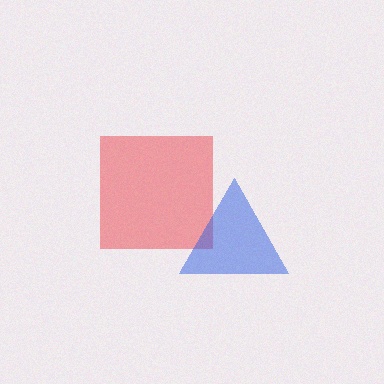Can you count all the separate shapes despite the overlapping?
Yes, there are 2 separate shapes.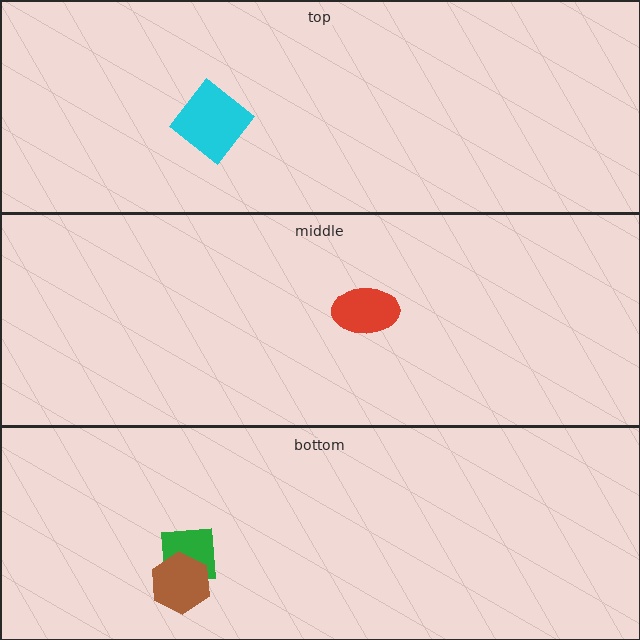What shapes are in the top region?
The cyan diamond.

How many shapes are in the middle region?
1.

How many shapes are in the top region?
1.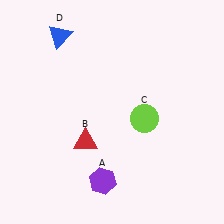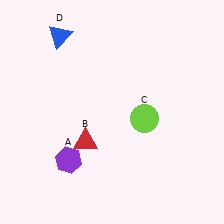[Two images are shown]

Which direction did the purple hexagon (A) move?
The purple hexagon (A) moved left.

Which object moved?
The purple hexagon (A) moved left.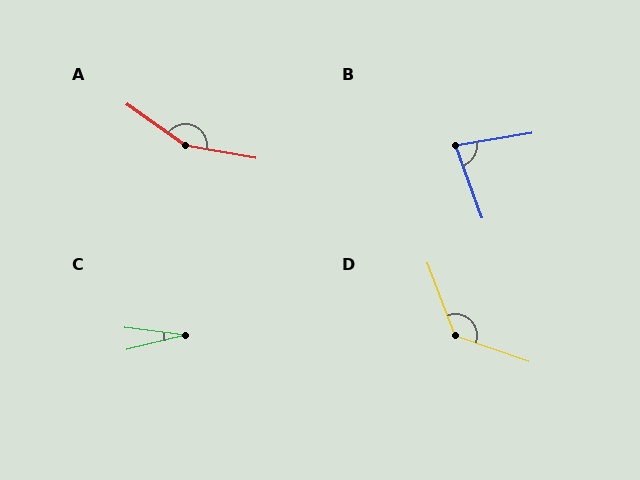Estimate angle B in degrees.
Approximately 79 degrees.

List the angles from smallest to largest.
C (21°), B (79°), D (130°), A (155°).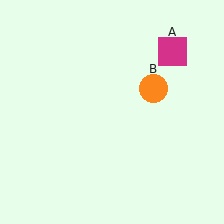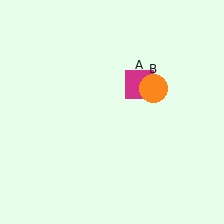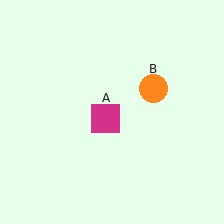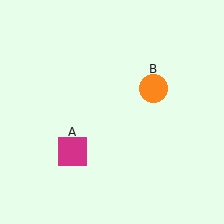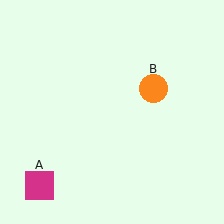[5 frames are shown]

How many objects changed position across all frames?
1 object changed position: magenta square (object A).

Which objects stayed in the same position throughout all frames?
Orange circle (object B) remained stationary.